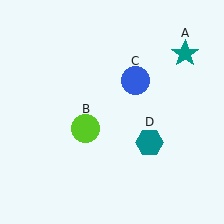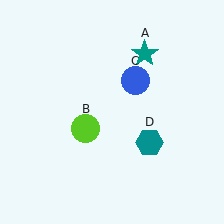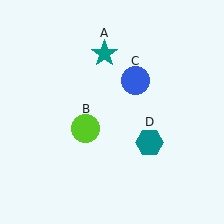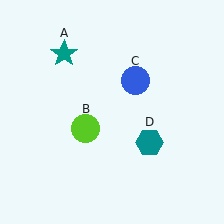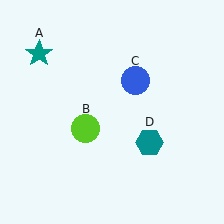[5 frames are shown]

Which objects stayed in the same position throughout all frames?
Lime circle (object B) and blue circle (object C) and teal hexagon (object D) remained stationary.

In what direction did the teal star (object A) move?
The teal star (object A) moved left.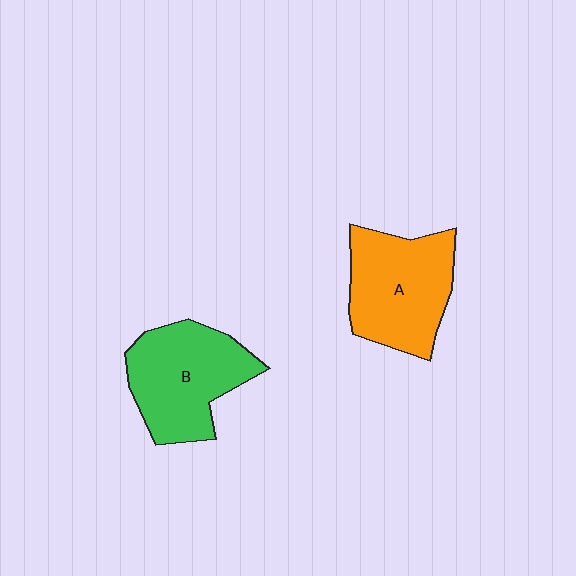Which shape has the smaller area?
Shape A (orange).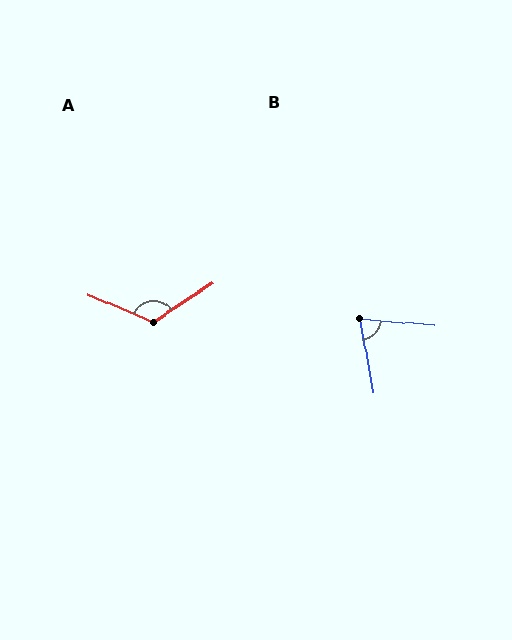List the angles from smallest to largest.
B (75°), A (123°).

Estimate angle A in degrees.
Approximately 123 degrees.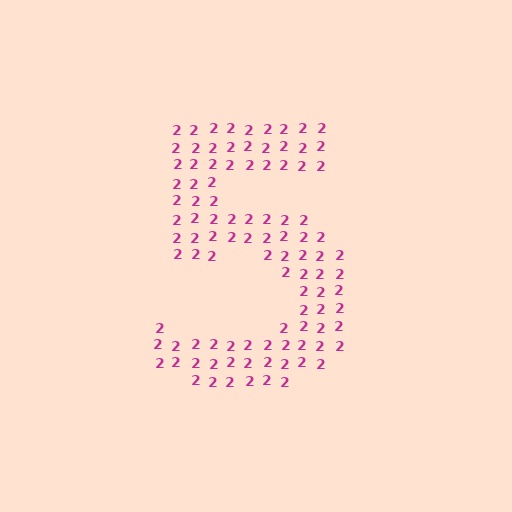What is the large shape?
The large shape is the digit 5.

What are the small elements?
The small elements are digit 2's.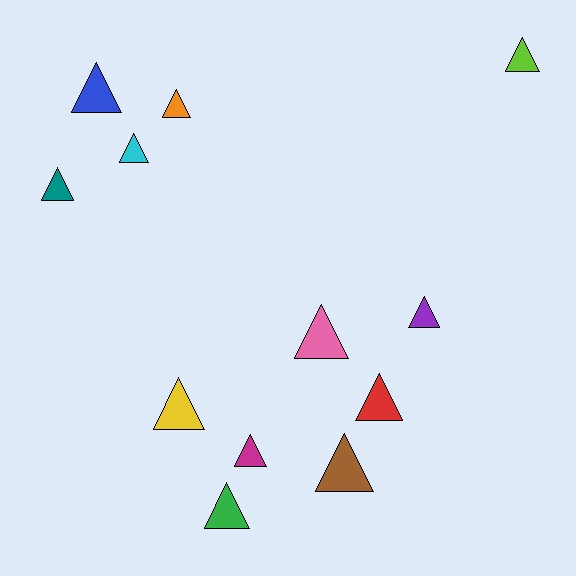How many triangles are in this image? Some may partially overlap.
There are 12 triangles.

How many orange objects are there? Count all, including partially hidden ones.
There is 1 orange object.